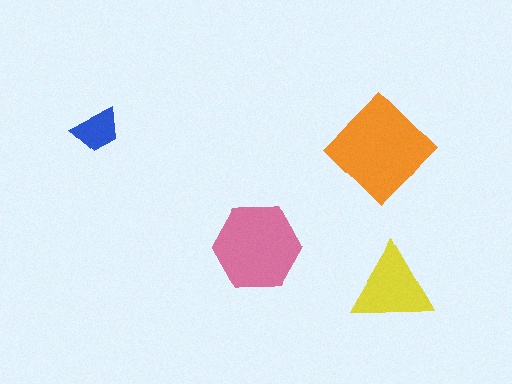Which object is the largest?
The orange diamond.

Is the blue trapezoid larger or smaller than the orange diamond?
Smaller.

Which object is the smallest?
The blue trapezoid.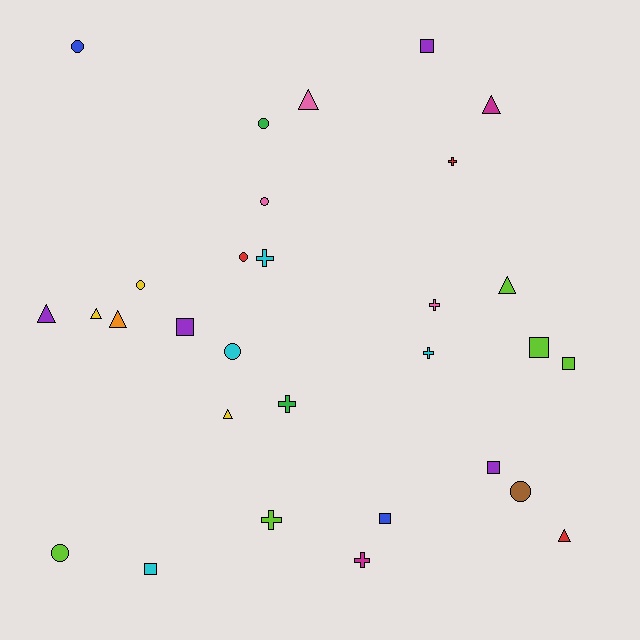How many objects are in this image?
There are 30 objects.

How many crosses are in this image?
There are 7 crosses.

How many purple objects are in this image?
There are 4 purple objects.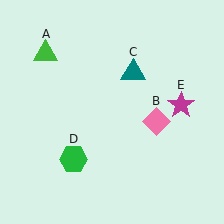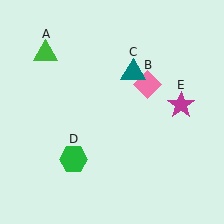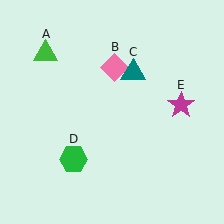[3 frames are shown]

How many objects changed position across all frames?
1 object changed position: pink diamond (object B).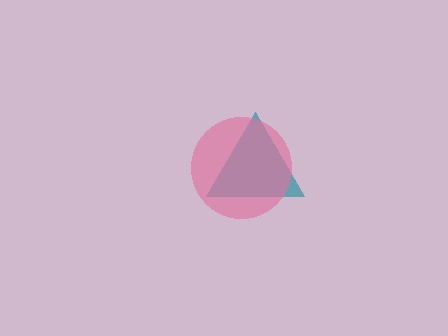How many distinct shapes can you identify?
There are 2 distinct shapes: a teal triangle, a pink circle.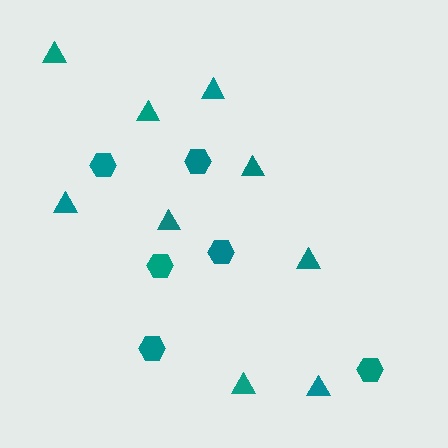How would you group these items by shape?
There are 2 groups: one group of triangles (9) and one group of hexagons (6).